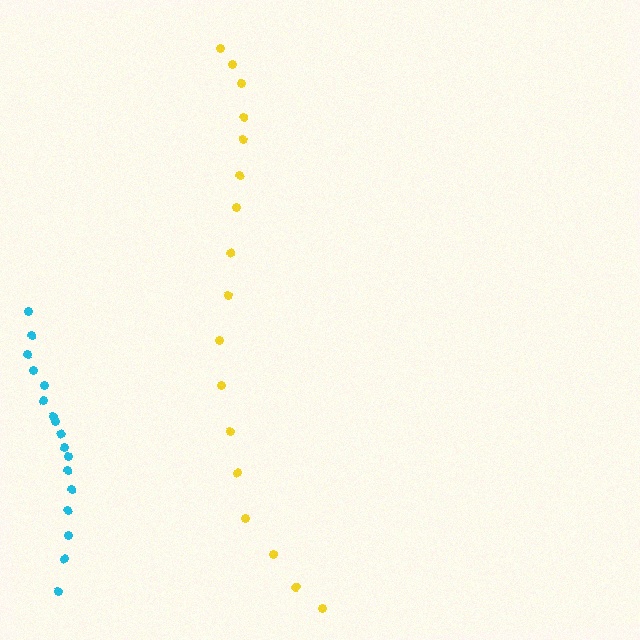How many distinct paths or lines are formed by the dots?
There are 2 distinct paths.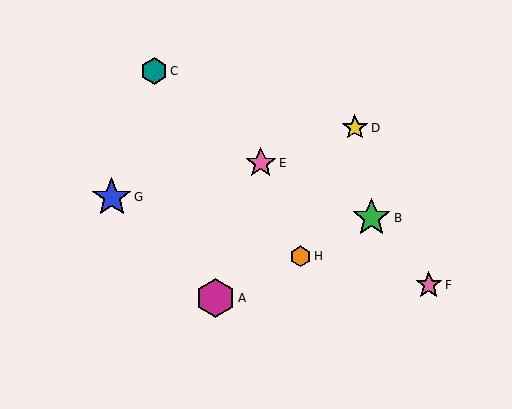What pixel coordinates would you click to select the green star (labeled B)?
Click at (372, 218) to select the green star B.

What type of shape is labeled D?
Shape D is a yellow star.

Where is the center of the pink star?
The center of the pink star is at (429, 285).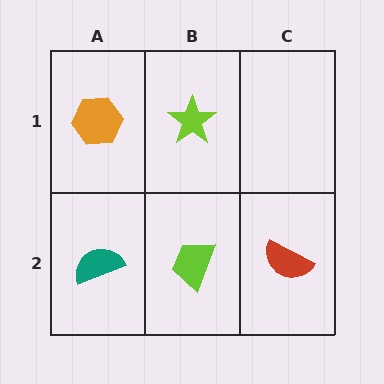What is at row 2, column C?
A red semicircle.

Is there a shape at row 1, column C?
No, that cell is empty.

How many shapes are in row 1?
2 shapes.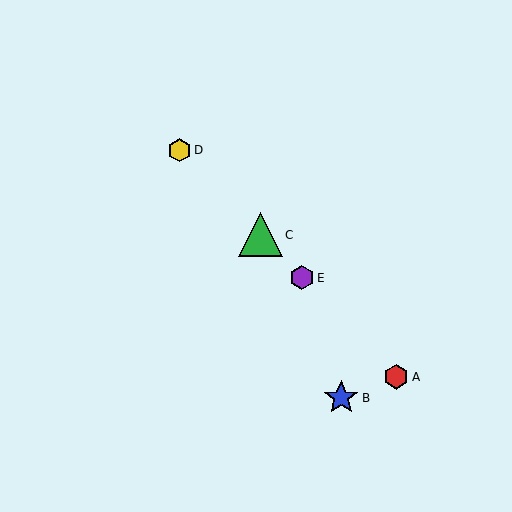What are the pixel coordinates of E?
Object E is at (302, 278).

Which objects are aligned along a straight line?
Objects A, C, D, E are aligned along a straight line.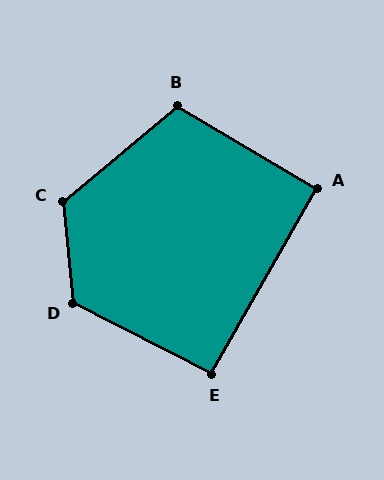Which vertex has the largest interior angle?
C, at approximately 124 degrees.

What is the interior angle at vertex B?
Approximately 109 degrees (obtuse).